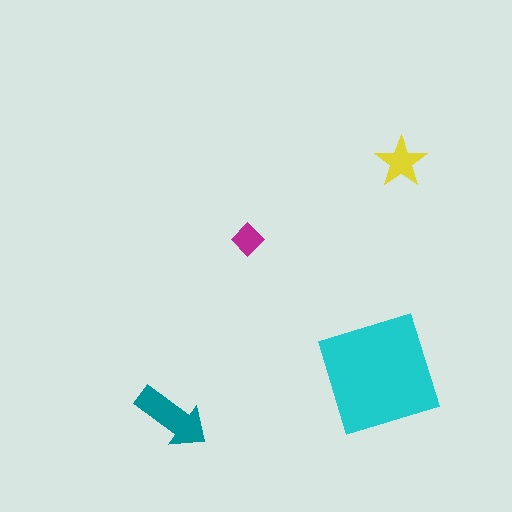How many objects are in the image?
There are 4 objects in the image.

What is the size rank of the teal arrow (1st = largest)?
2nd.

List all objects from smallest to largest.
The magenta diamond, the yellow star, the teal arrow, the cyan square.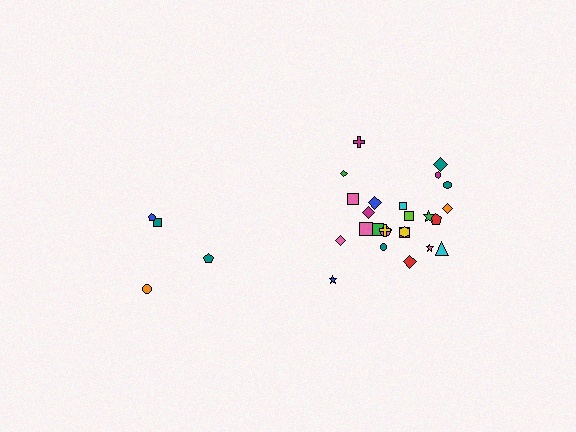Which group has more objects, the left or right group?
The right group.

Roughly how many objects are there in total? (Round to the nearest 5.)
Roughly 30 objects in total.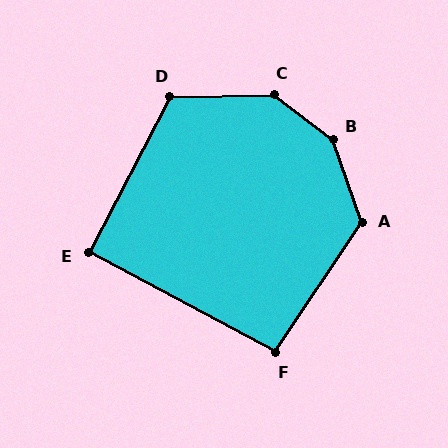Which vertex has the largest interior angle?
B, at approximately 146 degrees.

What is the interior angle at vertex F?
Approximately 96 degrees (obtuse).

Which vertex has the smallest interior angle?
E, at approximately 91 degrees.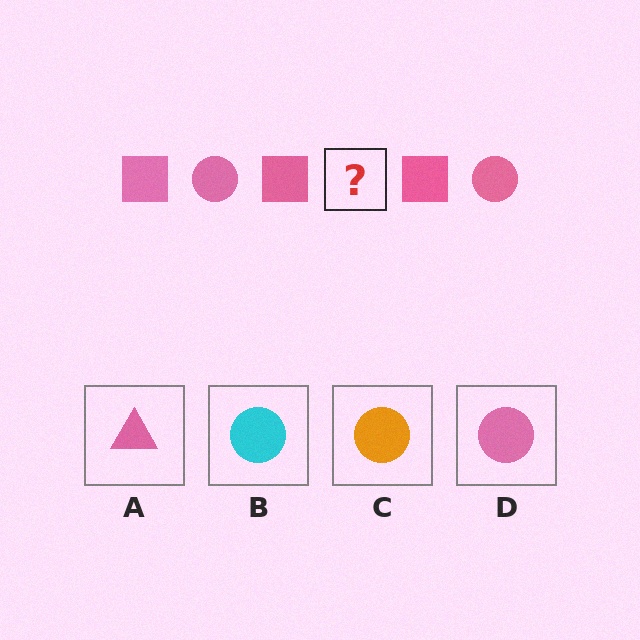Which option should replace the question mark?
Option D.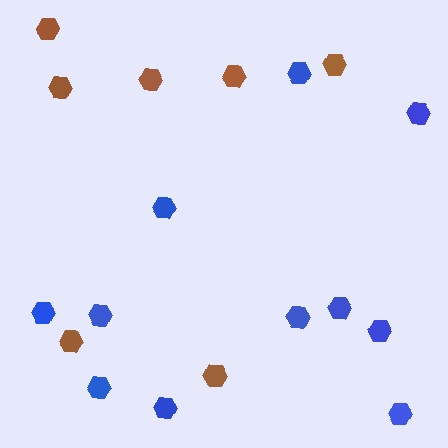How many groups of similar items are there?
There are 2 groups: one group of brown hexagons (7) and one group of blue hexagons (11).